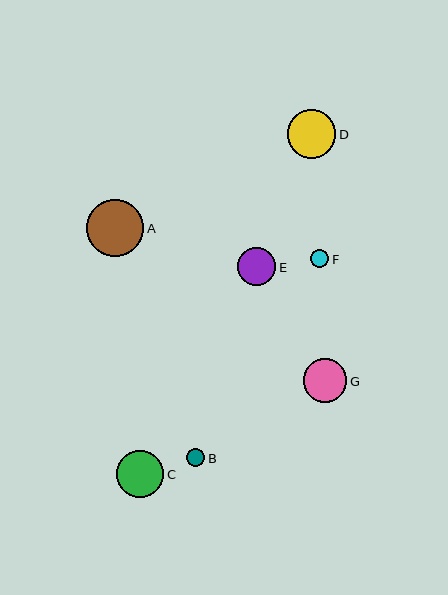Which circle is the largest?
Circle A is the largest with a size of approximately 57 pixels.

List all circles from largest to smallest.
From largest to smallest: A, D, C, G, E, F, B.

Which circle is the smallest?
Circle B is the smallest with a size of approximately 18 pixels.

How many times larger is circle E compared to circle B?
Circle E is approximately 2.1 times the size of circle B.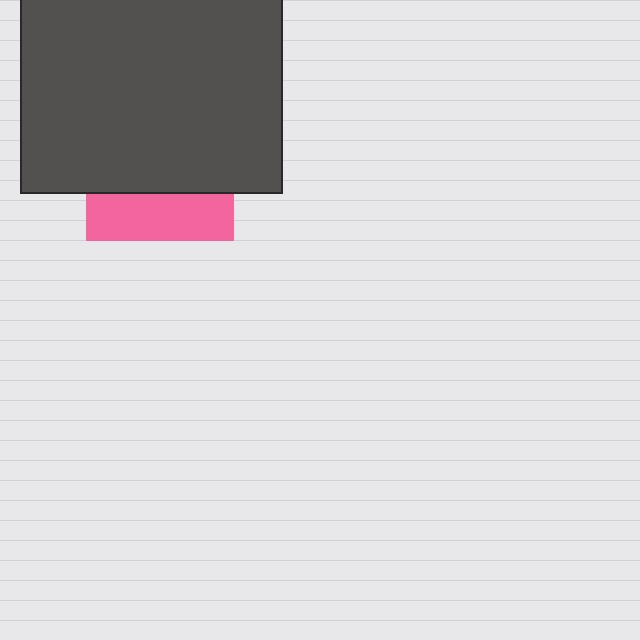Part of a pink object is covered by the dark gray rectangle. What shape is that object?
It is a square.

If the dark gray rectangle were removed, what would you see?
You would see the complete pink square.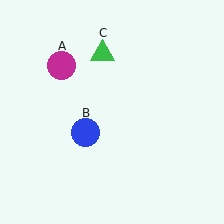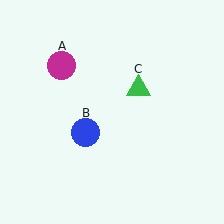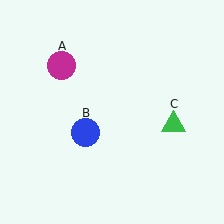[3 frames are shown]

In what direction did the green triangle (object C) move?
The green triangle (object C) moved down and to the right.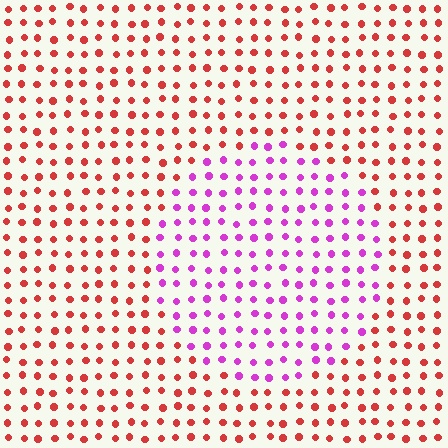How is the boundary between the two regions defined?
The boundary is defined purely by a slight shift in hue (about 58 degrees). Spacing, size, and orientation are identical on both sides.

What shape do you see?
I see a circle.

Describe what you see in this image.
The image is filled with small red elements in a uniform arrangement. A circle-shaped region is visible where the elements are tinted to a slightly different hue, forming a subtle color boundary.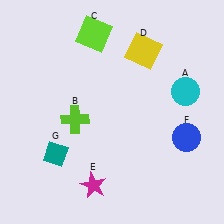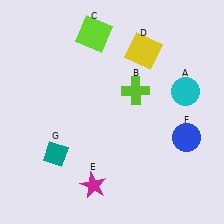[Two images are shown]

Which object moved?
The lime cross (B) moved right.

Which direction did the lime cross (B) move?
The lime cross (B) moved right.